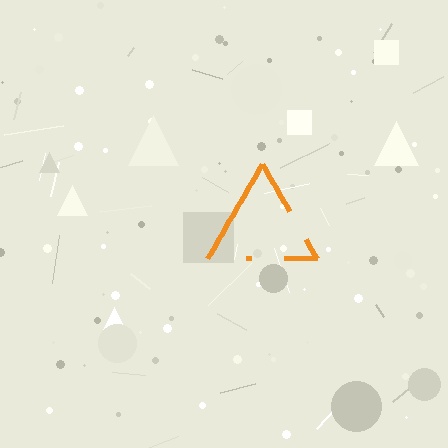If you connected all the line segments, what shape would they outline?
They would outline a triangle.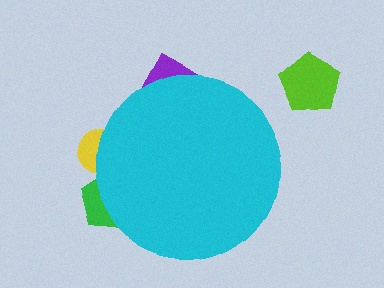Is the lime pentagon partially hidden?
No, the lime pentagon is fully visible.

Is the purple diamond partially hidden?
Yes, the purple diamond is partially hidden behind the cyan circle.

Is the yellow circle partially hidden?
Yes, the yellow circle is partially hidden behind the cyan circle.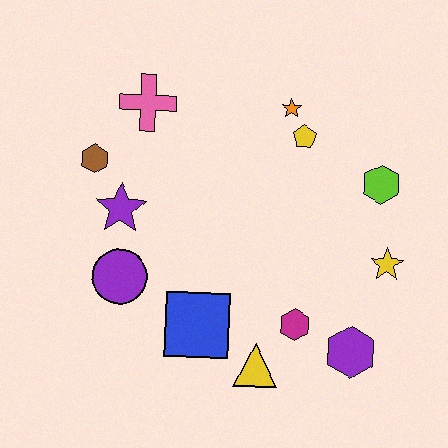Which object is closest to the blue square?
The yellow triangle is closest to the blue square.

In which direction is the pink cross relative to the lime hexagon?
The pink cross is to the left of the lime hexagon.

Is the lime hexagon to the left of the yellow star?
Yes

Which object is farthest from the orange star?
The yellow triangle is farthest from the orange star.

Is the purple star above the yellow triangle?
Yes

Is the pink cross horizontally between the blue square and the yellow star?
No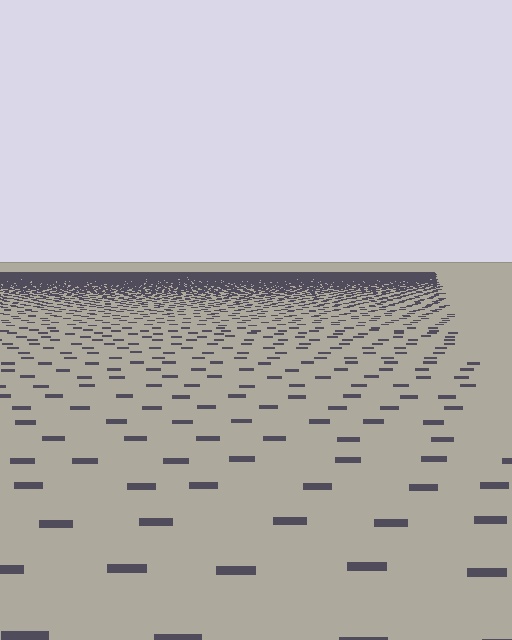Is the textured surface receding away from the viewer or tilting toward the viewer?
The surface is receding away from the viewer. Texture elements get smaller and denser toward the top.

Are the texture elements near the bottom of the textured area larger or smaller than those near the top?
Larger. Near the bottom, elements are closer to the viewer and appear at a bigger on-screen size.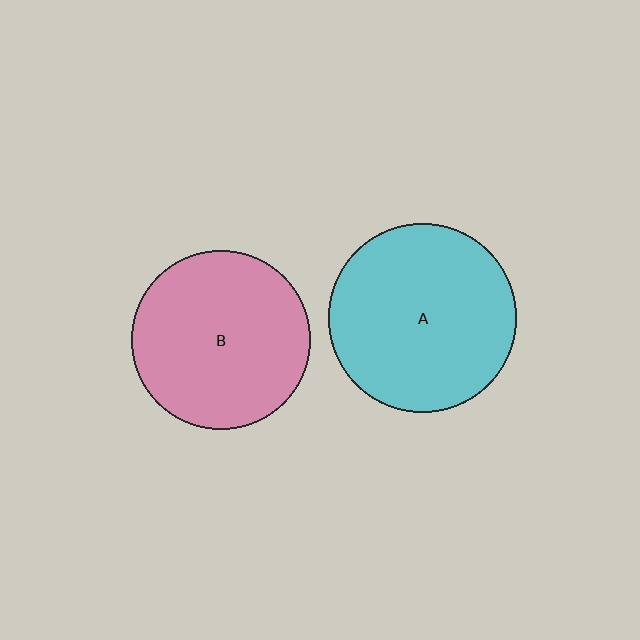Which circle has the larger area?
Circle A (cyan).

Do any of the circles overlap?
No, none of the circles overlap.